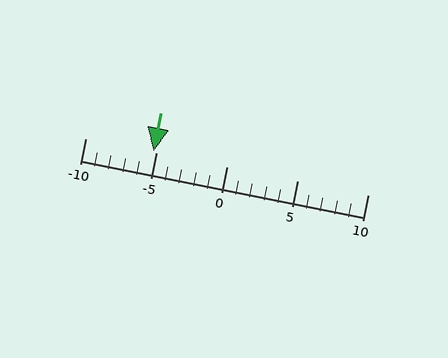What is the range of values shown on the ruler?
The ruler shows values from -10 to 10.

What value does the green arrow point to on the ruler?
The green arrow points to approximately -5.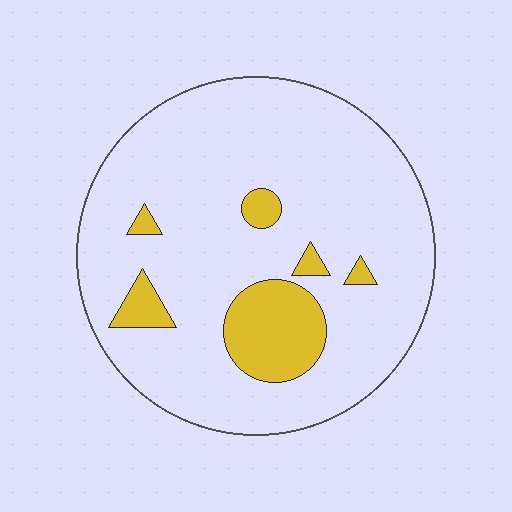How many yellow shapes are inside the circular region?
6.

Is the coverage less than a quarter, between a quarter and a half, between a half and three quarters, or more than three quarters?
Less than a quarter.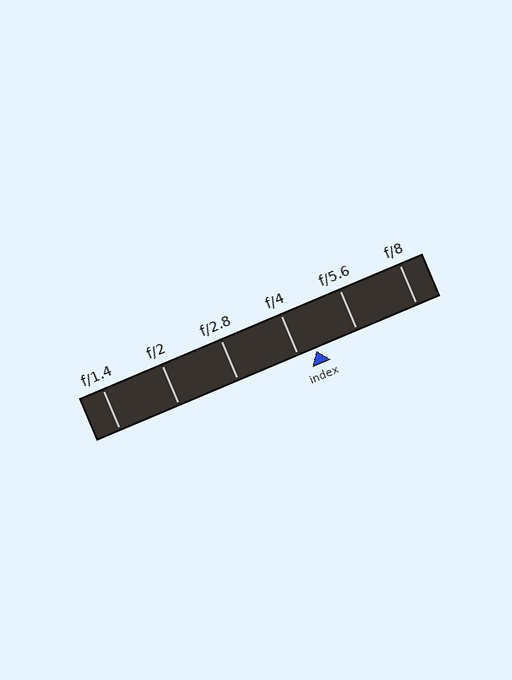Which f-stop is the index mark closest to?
The index mark is closest to f/4.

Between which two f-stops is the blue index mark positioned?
The index mark is between f/4 and f/5.6.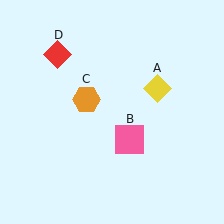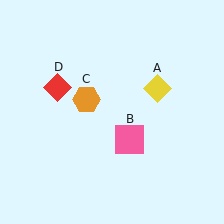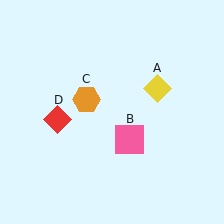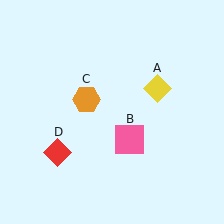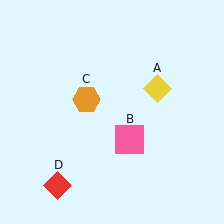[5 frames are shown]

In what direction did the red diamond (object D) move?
The red diamond (object D) moved down.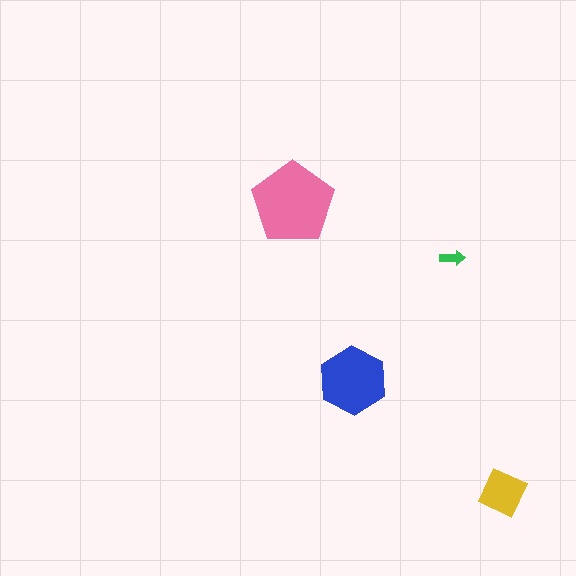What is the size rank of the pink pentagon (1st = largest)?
1st.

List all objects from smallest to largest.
The green arrow, the yellow square, the blue hexagon, the pink pentagon.